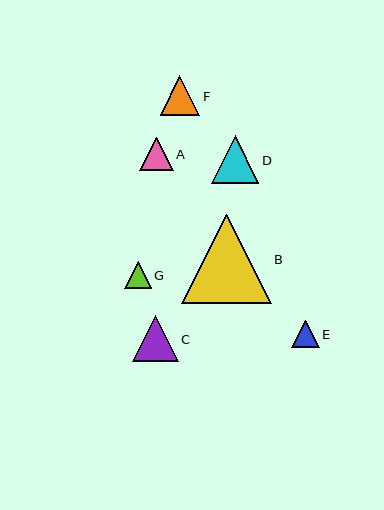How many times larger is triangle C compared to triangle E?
Triangle C is approximately 1.7 times the size of triangle E.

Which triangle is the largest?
Triangle B is the largest with a size of approximately 89 pixels.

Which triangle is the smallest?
Triangle G is the smallest with a size of approximately 27 pixels.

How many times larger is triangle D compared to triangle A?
Triangle D is approximately 1.4 times the size of triangle A.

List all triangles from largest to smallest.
From largest to smallest: B, D, C, F, A, E, G.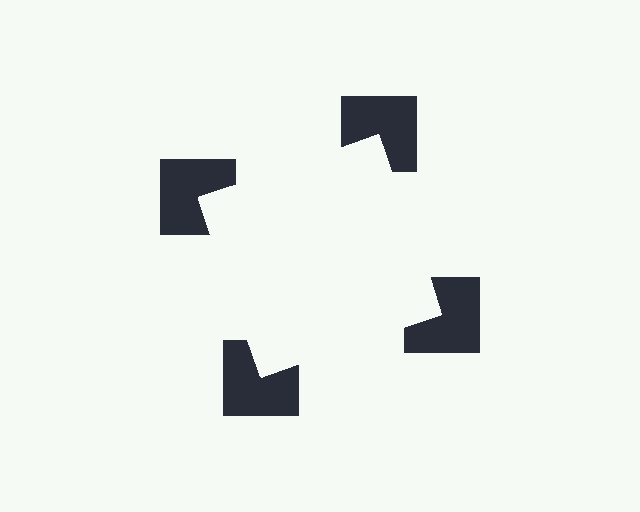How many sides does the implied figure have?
4 sides.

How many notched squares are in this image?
There are 4 — one at each vertex of the illusory square.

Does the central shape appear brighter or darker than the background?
It typically appears slightly brighter than the background, even though no actual brightness change is drawn.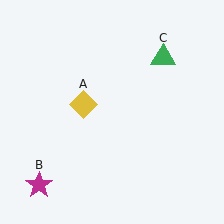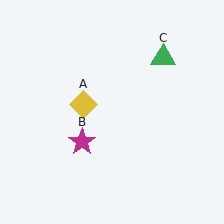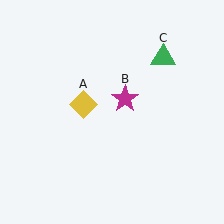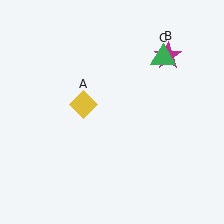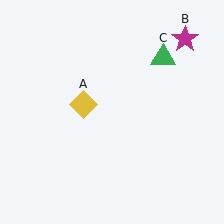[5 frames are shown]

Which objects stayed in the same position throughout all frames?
Yellow diamond (object A) and green triangle (object C) remained stationary.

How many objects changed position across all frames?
1 object changed position: magenta star (object B).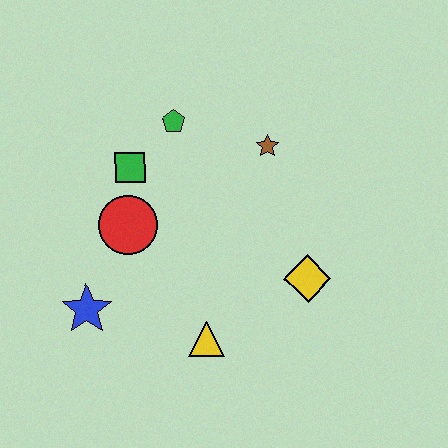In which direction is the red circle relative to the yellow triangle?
The red circle is above the yellow triangle.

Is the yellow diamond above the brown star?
No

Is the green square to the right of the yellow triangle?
No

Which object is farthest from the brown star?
The blue star is farthest from the brown star.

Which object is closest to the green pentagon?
The green square is closest to the green pentagon.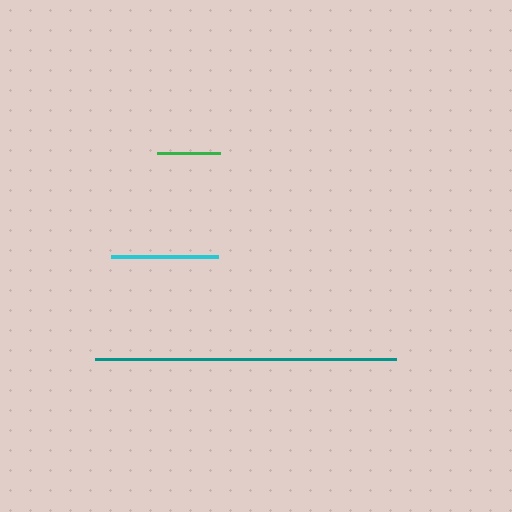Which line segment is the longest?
The teal line is the longest at approximately 301 pixels.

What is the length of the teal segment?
The teal segment is approximately 301 pixels long.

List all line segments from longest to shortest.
From longest to shortest: teal, cyan, green.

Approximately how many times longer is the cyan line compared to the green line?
The cyan line is approximately 1.7 times the length of the green line.